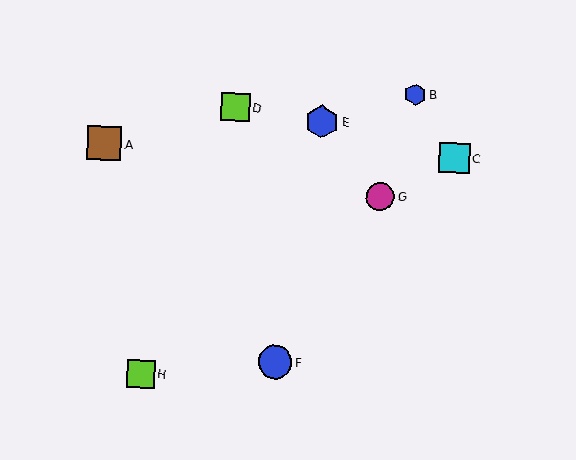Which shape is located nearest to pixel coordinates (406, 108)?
The blue hexagon (labeled B) at (415, 95) is nearest to that location.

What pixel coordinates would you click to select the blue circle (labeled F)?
Click at (275, 362) to select the blue circle F.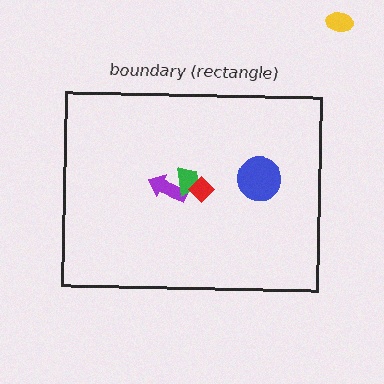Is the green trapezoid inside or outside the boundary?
Inside.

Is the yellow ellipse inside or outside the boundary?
Outside.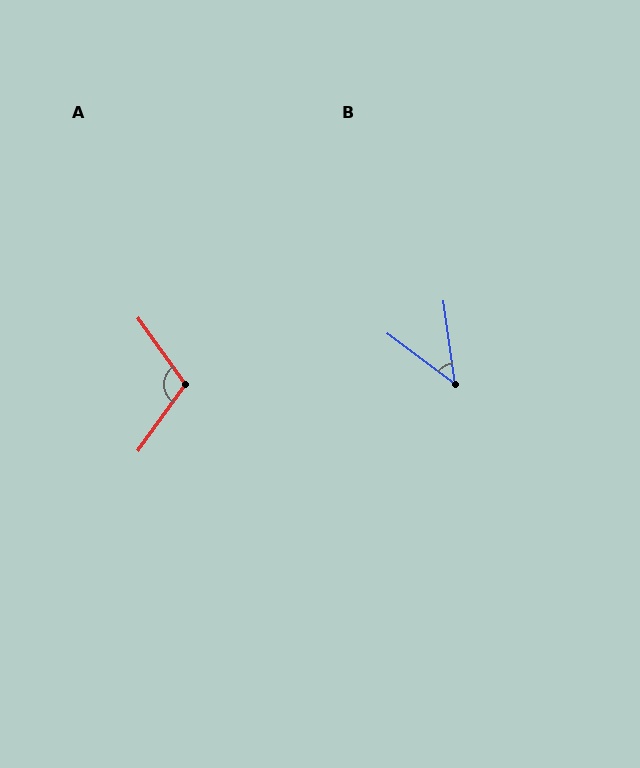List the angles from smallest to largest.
B (46°), A (109°).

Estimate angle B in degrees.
Approximately 46 degrees.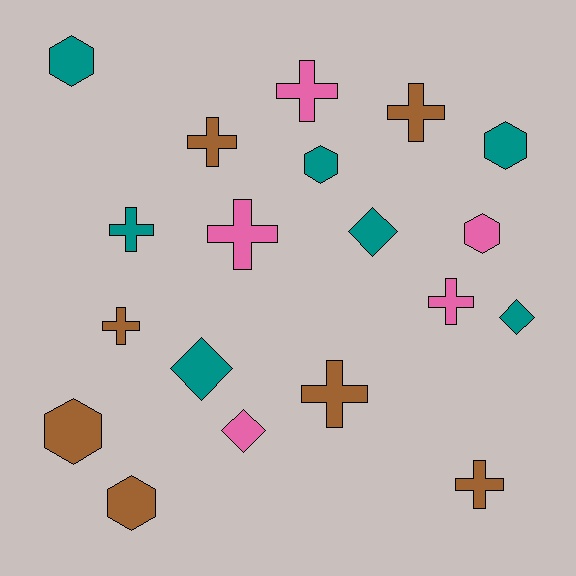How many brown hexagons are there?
There are 2 brown hexagons.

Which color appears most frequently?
Brown, with 7 objects.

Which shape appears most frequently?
Cross, with 9 objects.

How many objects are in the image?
There are 19 objects.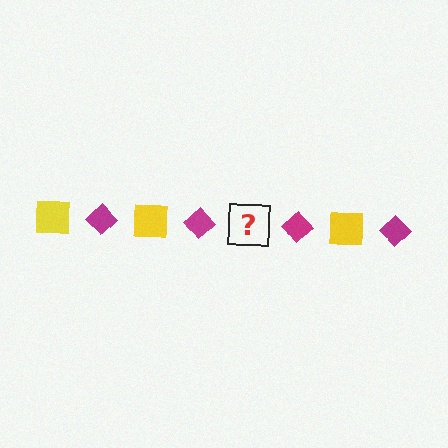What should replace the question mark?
The question mark should be replaced with a yellow square.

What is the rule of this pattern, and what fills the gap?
The rule is that the pattern alternates between yellow square and magenta diamond. The gap should be filled with a yellow square.